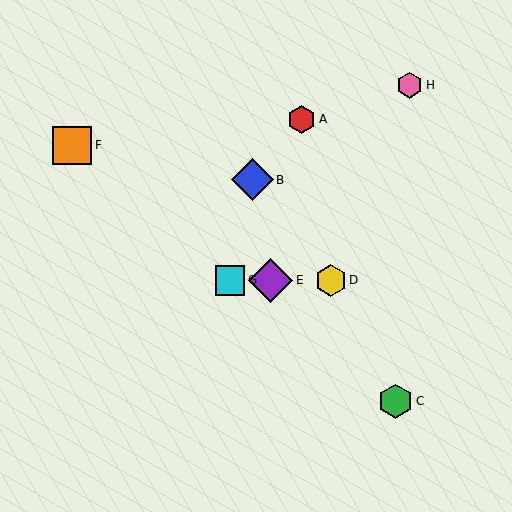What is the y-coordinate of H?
Object H is at y≈85.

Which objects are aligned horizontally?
Objects D, E, G are aligned horizontally.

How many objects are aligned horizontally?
3 objects (D, E, G) are aligned horizontally.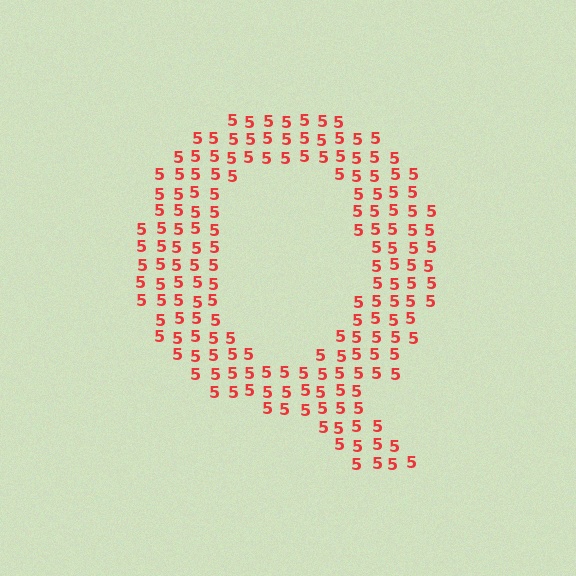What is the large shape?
The large shape is the letter Q.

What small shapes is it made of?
It is made of small digit 5's.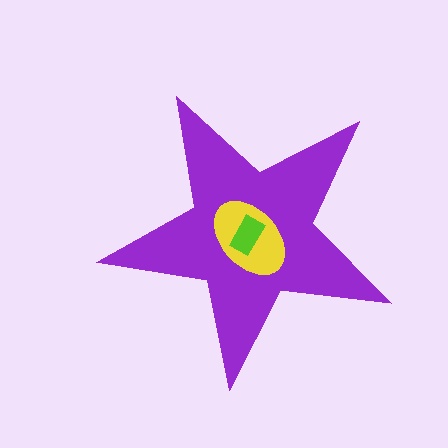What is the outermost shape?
The purple star.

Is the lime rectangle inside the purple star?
Yes.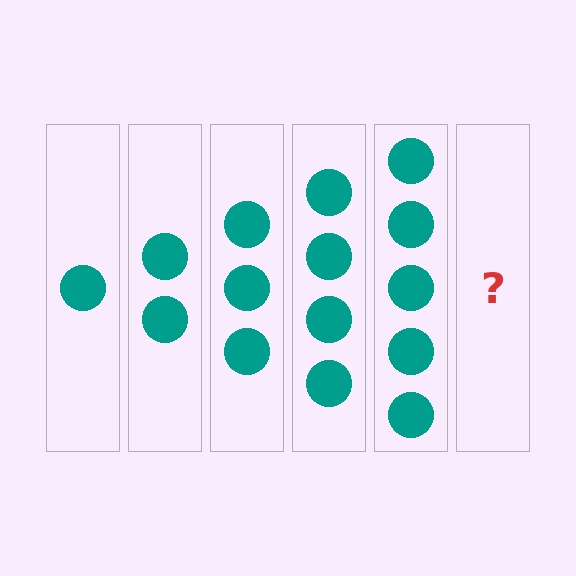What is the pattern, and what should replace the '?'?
The pattern is that each step adds one more circle. The '?' should be 6 circles.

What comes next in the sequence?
The next element should be 6 circles.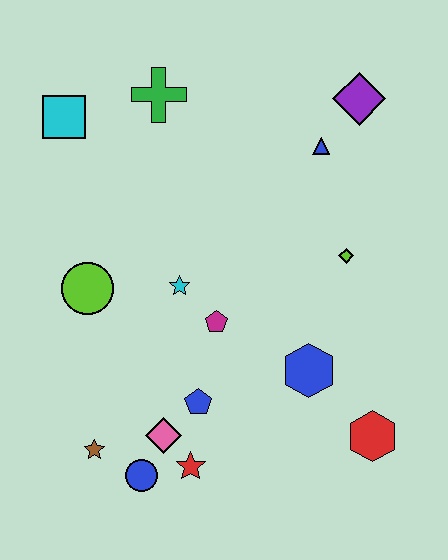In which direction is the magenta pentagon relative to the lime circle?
The magenta pentagon is to the right of the lime circle.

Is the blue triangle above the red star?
Yes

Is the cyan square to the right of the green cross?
No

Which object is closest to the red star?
The pink diamond is closest to the red star.